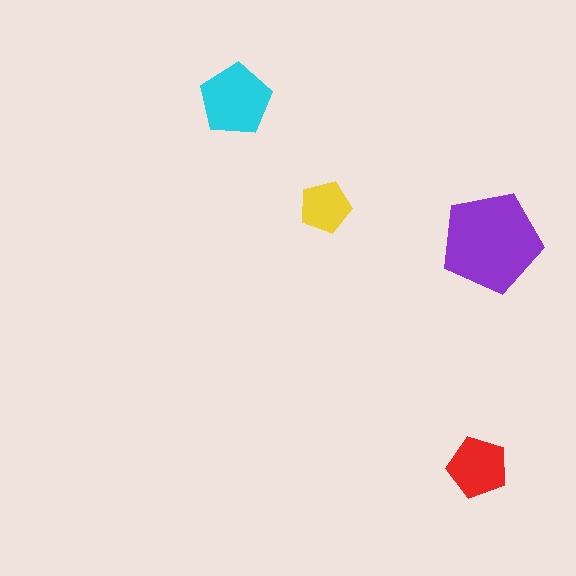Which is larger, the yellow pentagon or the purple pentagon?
The purple one.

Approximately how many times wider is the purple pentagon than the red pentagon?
About 1.5 times wider.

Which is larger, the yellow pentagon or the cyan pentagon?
The cyan one.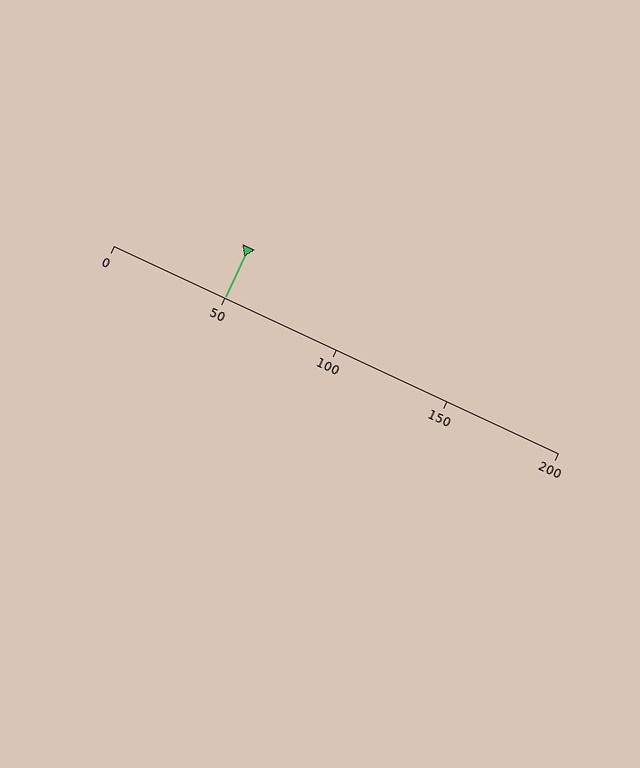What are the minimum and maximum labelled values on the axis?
The axis runs from 0 to 200.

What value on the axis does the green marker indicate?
The marker indicates approximately 50.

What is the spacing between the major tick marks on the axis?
The major ticks are spaced 50 apart.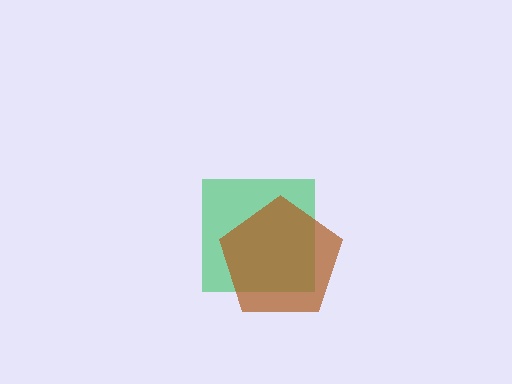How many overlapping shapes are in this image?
There are 2 overlapping shapes in the image.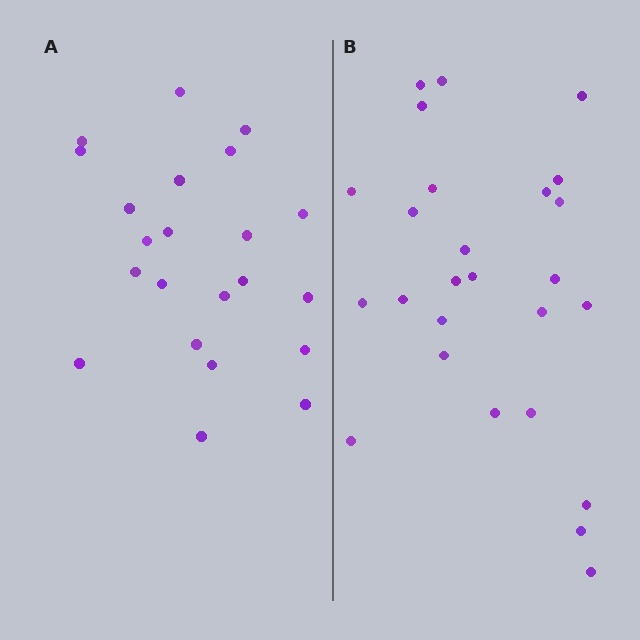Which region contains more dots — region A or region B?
Region B (the right region) has more dots.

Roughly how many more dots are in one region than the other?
Region B has about 4 more dots than region A.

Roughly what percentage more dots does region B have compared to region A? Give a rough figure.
About 20% more.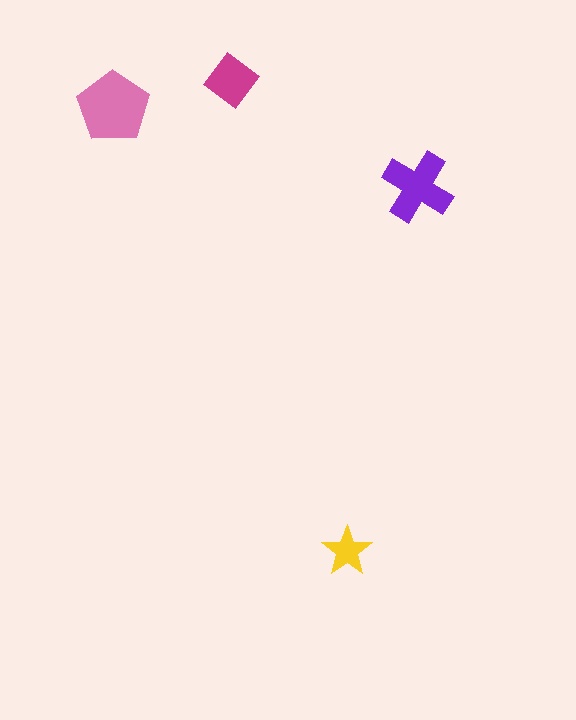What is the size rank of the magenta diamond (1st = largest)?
3rd.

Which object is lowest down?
The yellow star is bottommost.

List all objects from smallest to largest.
The yellow star, the magenta diamond, the purple cross, the pink pentagon.